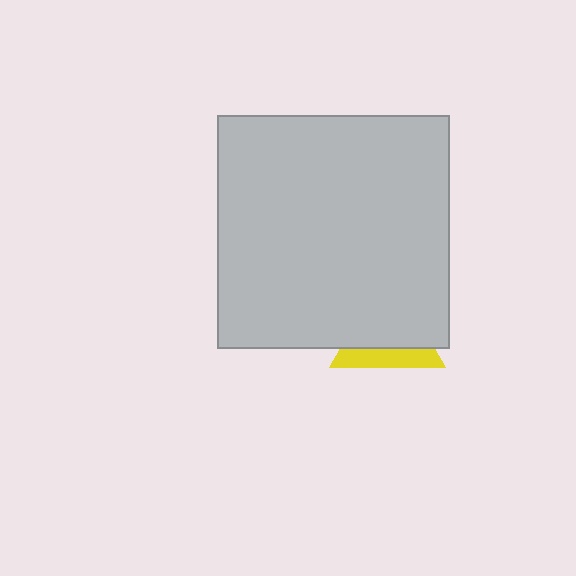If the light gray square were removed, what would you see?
You would see the complete yellow triangle.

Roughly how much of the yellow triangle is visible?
A small part of it is visible (roughly 32%).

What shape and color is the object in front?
The object in front is a light gray square.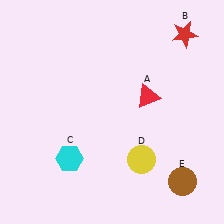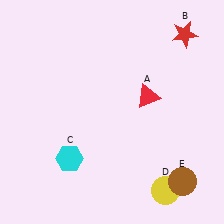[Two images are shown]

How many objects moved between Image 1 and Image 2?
1 object moved between the two images.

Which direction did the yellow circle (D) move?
The yellow circle (D) moved down.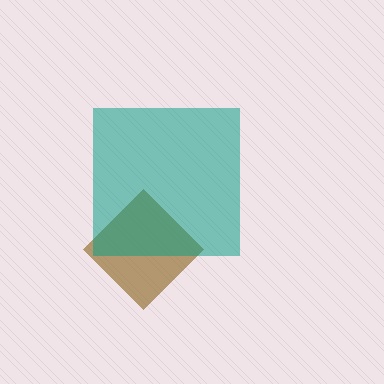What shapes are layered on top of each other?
The layered shapes are: a brown diamond, a teal square.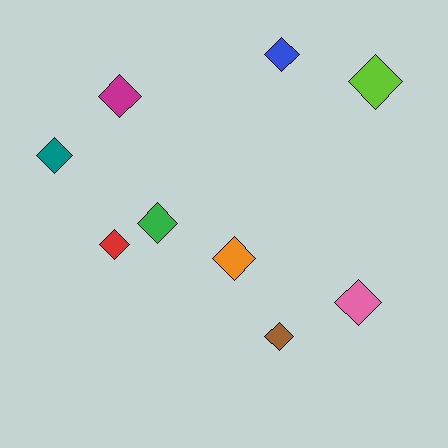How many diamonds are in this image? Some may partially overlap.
There are 9 diamonds.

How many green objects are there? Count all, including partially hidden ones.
There is 1 green object.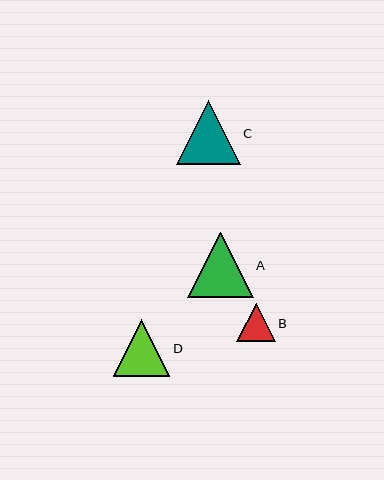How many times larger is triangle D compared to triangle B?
Triangle D is approximately 1.5 times the size of triangle B.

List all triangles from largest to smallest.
From largest to smallest: A, C, D, B.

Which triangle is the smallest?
Triangle B is the smallest with a size of approximately 39 pixels.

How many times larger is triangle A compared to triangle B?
Triangle A is approximately 1.7 times the size of triangle B.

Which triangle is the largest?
Triangle A is the largest with a size of approximately 65 pixels.